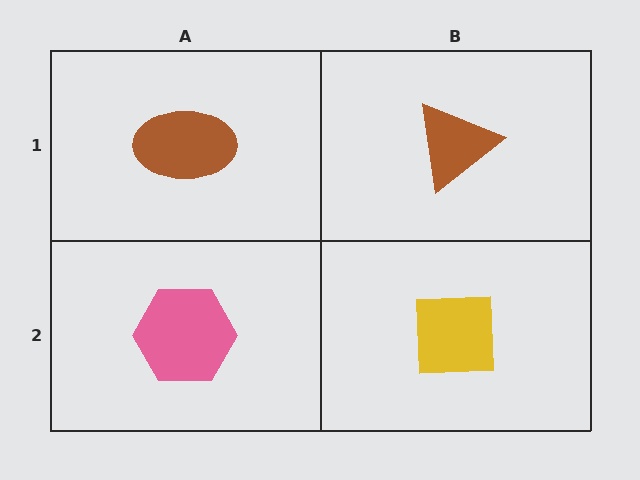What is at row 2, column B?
A yellow square.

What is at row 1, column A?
A brown ellipse.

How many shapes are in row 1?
2 shapes.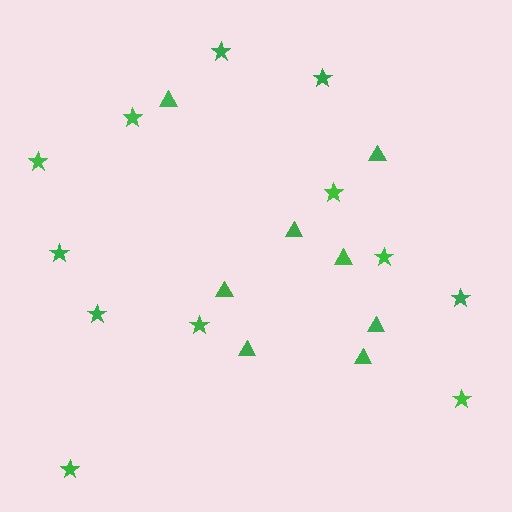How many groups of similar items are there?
There are 2 groups: one group of triangles (8) and one group of stars (12).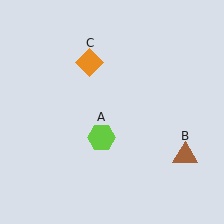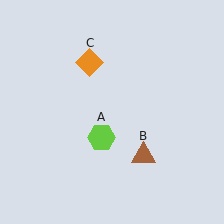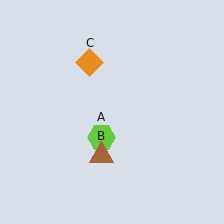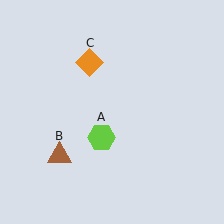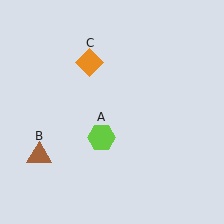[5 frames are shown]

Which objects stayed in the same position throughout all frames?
Lime hexagon (object A) and orange diamond (object C) remained stationary.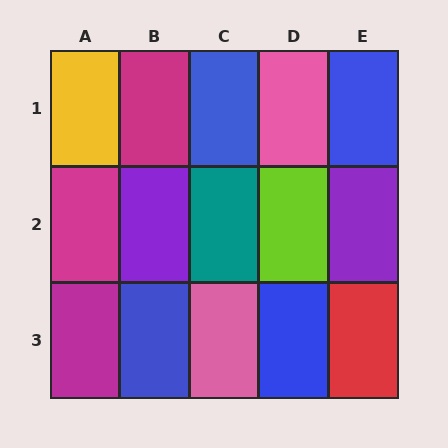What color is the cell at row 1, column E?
Blue.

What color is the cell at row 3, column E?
Red.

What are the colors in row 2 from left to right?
Magenta, purple, teal, lime, purple.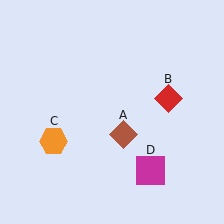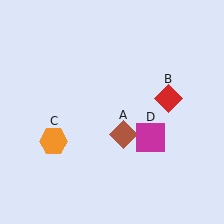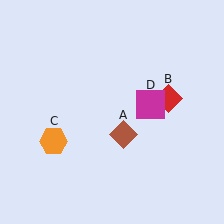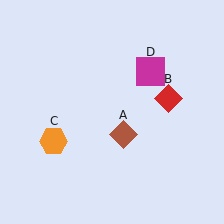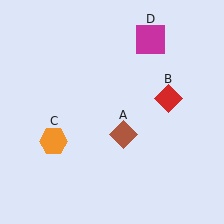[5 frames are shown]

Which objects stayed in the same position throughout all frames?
Brown diamond (object A) and red diamond (object B) and orange hexagon (object C) remained stationary.